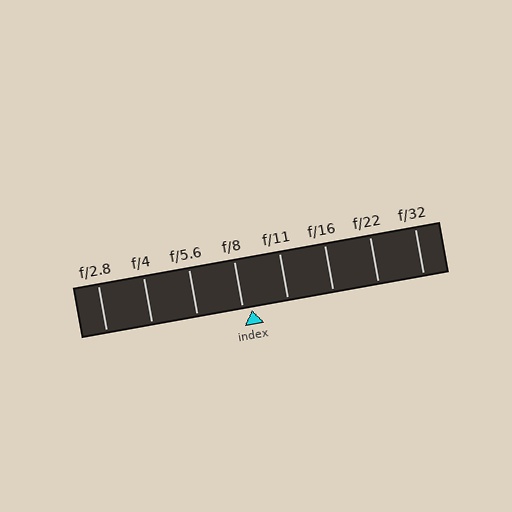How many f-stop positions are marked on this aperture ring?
There are 8 f-stop positions marked.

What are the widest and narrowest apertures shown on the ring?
The widest aperture shown is f/2.8 and the narrowest is f/32.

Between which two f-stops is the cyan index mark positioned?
The index mark is between f/8 and f/11.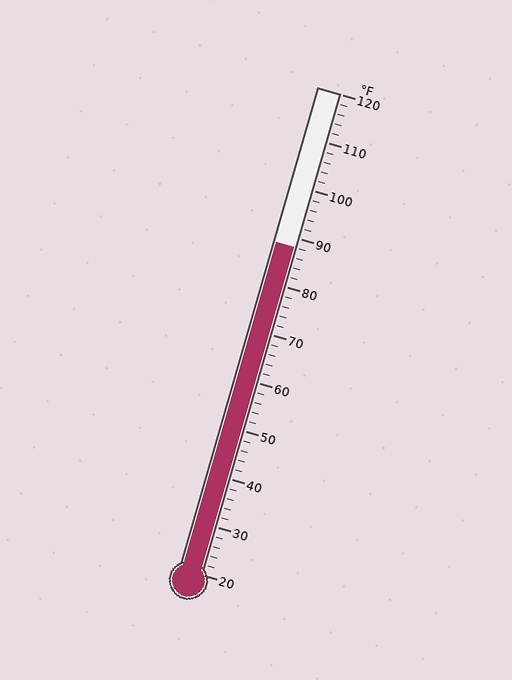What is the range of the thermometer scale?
The thermometer scale ranges from 20°F to 120°F.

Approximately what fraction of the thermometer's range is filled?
The thermometer is filled to approximately 70% of its range.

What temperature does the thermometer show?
The thermometer shows approximately 88°F.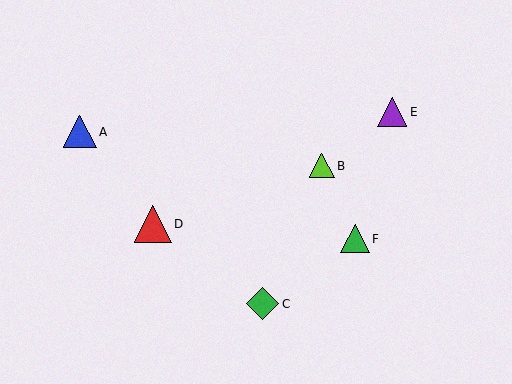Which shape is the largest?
The red triangle (labeled D) is the largest.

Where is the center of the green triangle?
The center of the green triangle is at (355, 239).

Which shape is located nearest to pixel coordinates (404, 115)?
The purple triangle (labeled E) at (392, 112) is nearest to that location.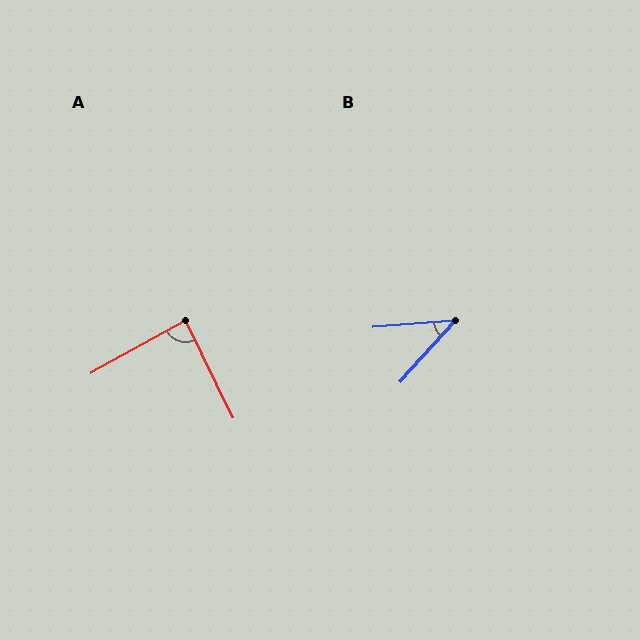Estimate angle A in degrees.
Approximately 87 degrees.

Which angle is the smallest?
B, at approximately 44 degrees.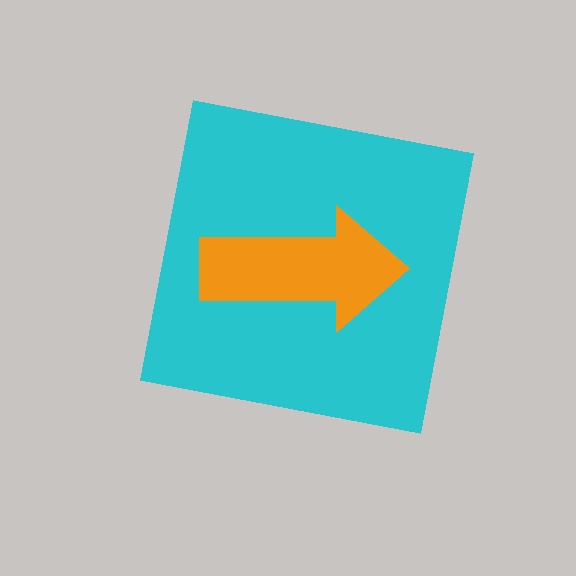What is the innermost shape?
The orange arrow.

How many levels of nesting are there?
2.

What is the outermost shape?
The cyan square.